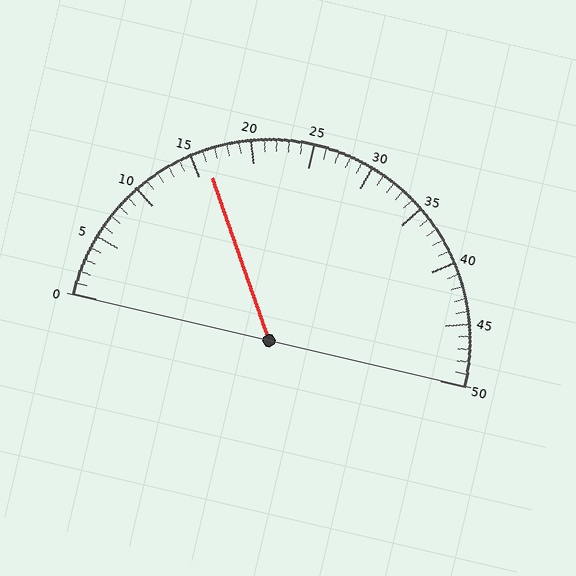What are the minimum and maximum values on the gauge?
The gauge ranges from 0 to 50.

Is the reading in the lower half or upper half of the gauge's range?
The reading is in the lower half of the range (0 to 50).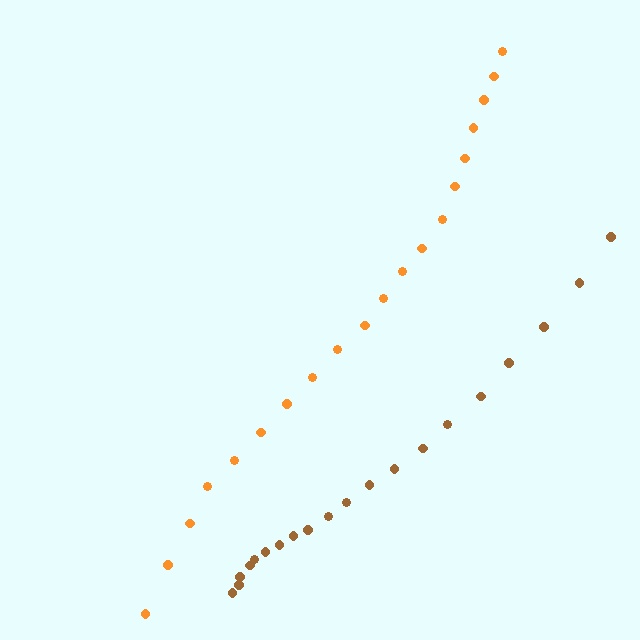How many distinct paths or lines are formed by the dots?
There are 2 distinct paths.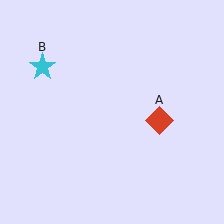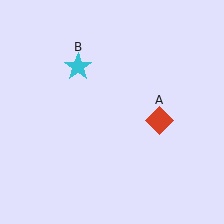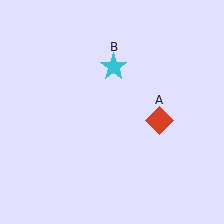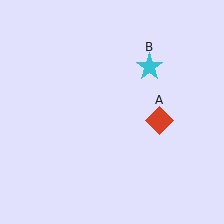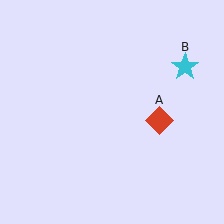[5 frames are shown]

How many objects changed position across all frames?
1 object changed position: cyan star (object B).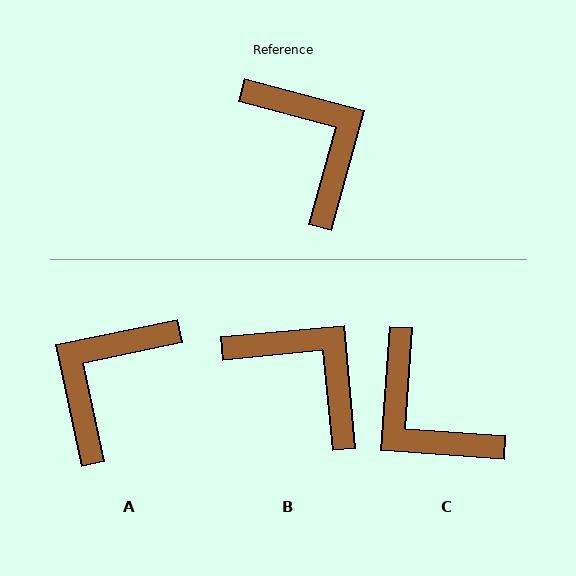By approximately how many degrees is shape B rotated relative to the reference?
Approximately 20 degrees counter-clockwise.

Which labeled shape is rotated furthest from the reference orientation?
C, about 169 degrees away.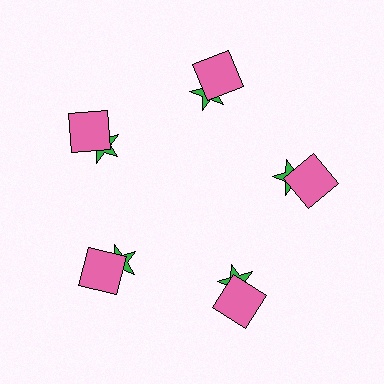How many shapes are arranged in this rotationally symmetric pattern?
There are 10 shapes, arranged in 5 groups of 2.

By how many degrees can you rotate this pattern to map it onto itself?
The pattern maps onto itself every 72 degrees of rotation.